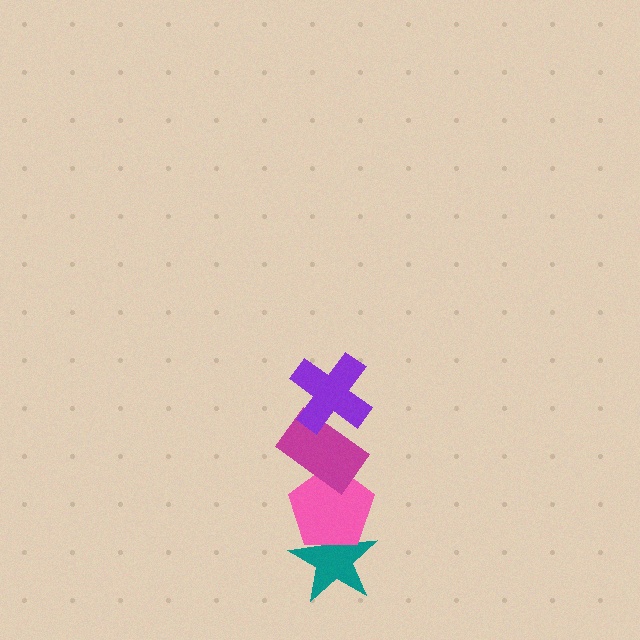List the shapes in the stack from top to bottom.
From top to bottom: the purple cross, the magenta rectangle, the pink pentagon, the teal star.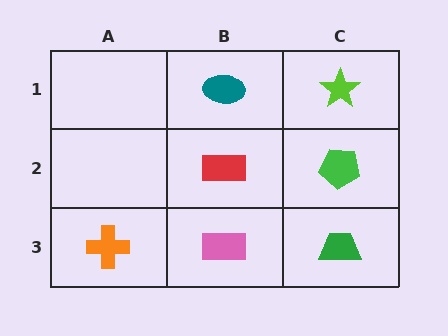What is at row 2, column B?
A red rectangle.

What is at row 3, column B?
A pink rectangle.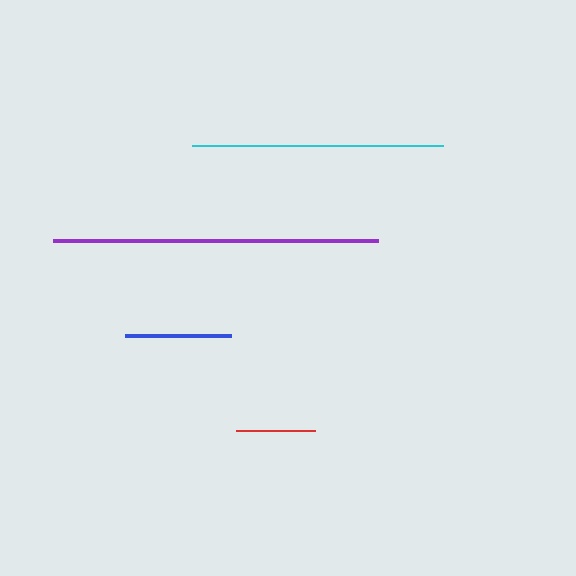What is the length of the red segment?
The red segment is approximately 79 pixels long.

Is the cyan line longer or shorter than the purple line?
The purple line is longer than the cyan line.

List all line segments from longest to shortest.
From longest to shortest: purple, cyan, blue, red.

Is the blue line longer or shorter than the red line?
The blue line is longer than the red line.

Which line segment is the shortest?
The red line is the shortest at approximately 79 pixels.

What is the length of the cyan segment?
The cyan segment is approximately 251 pixels long.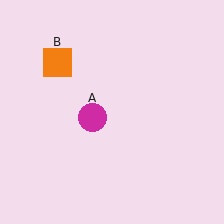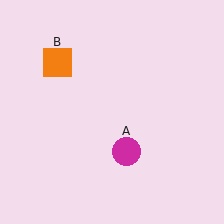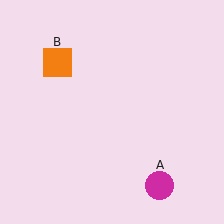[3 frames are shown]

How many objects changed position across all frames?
1 object changed position: magenta circle (object A).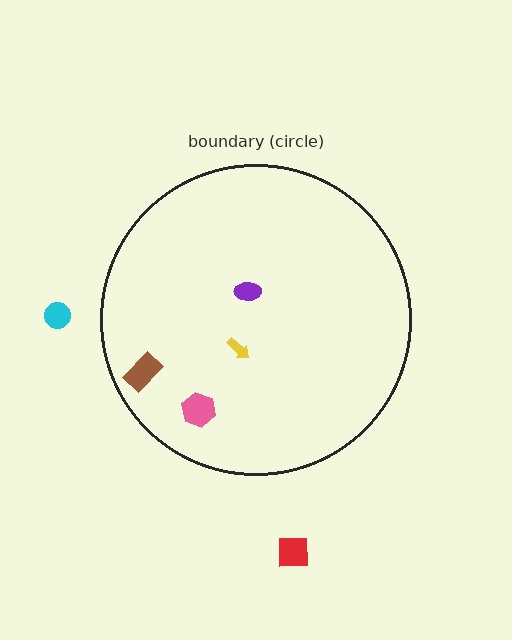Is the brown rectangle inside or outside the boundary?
Inside.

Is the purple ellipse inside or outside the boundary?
Inside.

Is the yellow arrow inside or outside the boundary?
Inside.